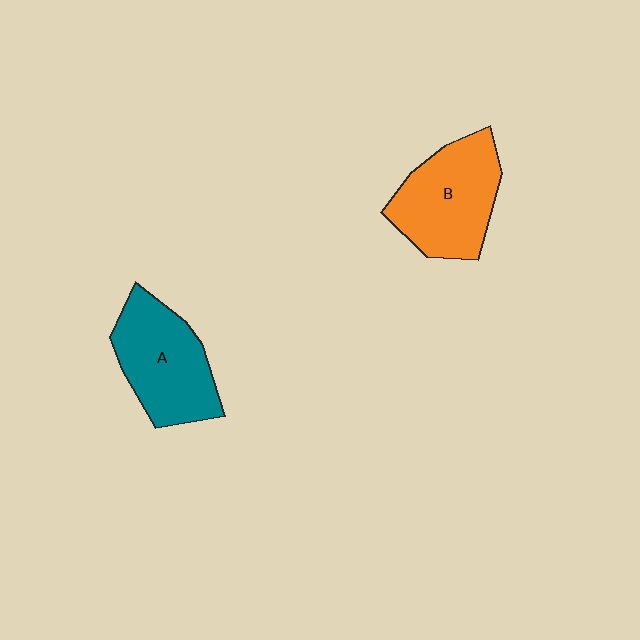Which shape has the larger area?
Shape B (orange).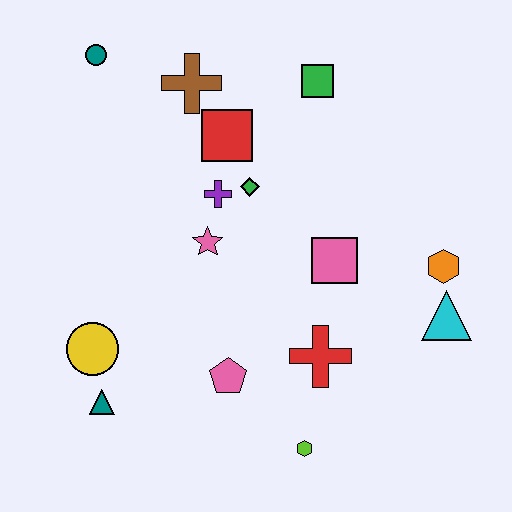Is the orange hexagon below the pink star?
Yes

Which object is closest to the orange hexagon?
The cyan triangle is closest to the orange hexagon.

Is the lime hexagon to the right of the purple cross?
Yes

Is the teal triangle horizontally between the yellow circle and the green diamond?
Yes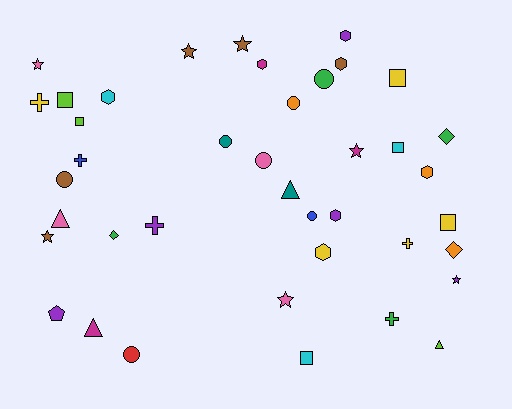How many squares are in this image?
There are 6 squares.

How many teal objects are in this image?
There are 2 teal objects.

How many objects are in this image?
There are 40 objects.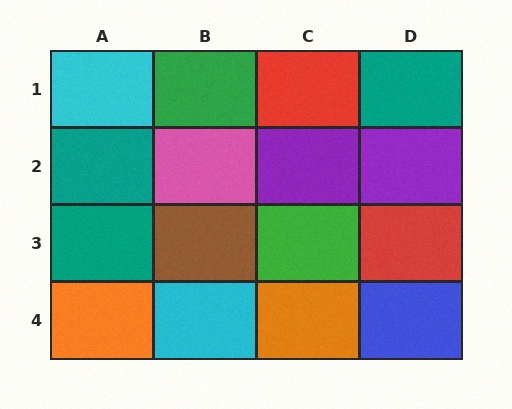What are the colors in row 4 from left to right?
Orange, cyan, orange, blue.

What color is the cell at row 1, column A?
Cyan.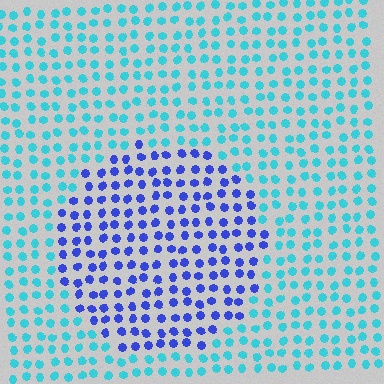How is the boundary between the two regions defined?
The boundary is defined purely by a slight shift in hue (about 51 degrees). Spacing, size, and orientation are identical on both sides.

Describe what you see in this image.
The image is filled with small cyan elements in a uniform arrangement. A circle-shaped region is visible where the elements are tinted to a slightly different hue, forming a subtle color boundary.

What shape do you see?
I see a circle.